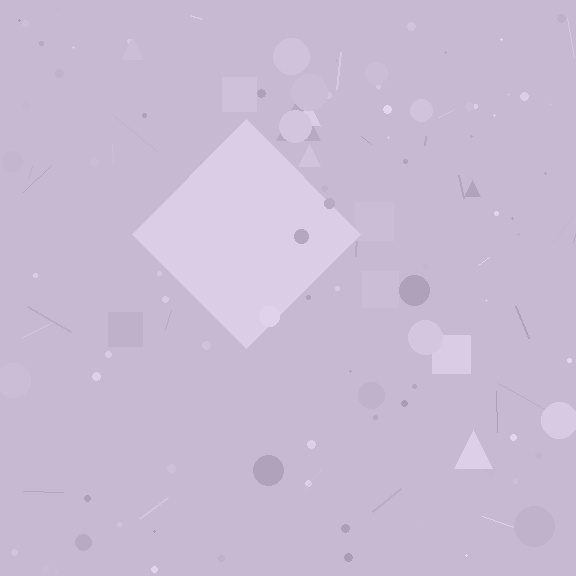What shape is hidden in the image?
A diamond is hidden in the image.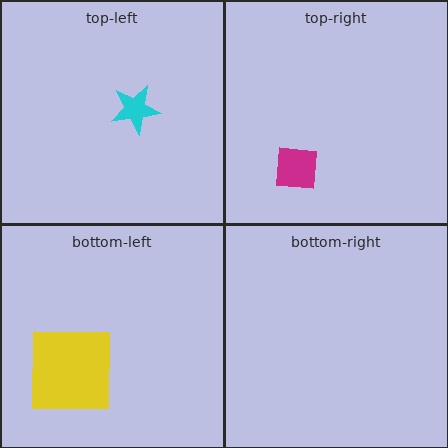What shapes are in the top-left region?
The cyan star.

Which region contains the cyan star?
The top-left region.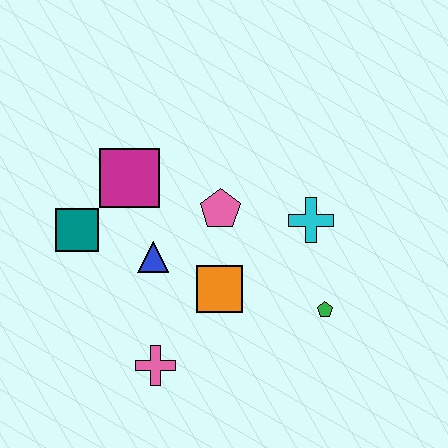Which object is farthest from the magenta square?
The green pentagon is farthest from the magenta square.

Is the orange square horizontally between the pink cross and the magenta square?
No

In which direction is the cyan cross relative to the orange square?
The cyan cross is to the right of the orange square.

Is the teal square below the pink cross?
No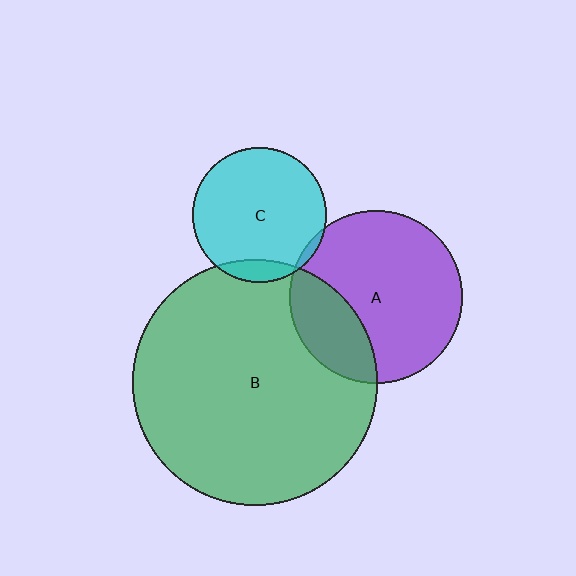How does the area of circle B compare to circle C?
Approximately 3.3 times.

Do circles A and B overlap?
Yes.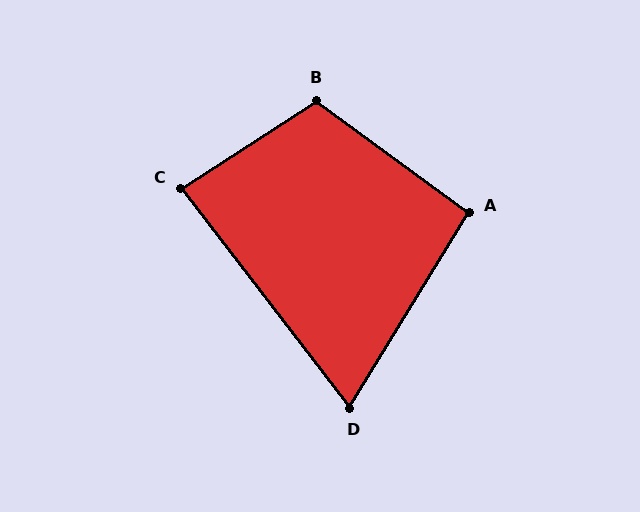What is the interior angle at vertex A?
Approximately 95 degrees (approximately right).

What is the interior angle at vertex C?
Approximately 85 degrees (approximately right).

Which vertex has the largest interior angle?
B, at approximately 111 degrees.